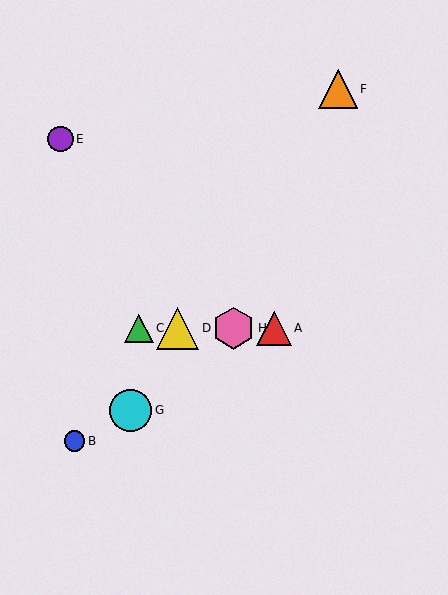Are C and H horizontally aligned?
Yes, both are at y≈328.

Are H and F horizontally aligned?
No, H is at y≈328 and F is at y≈89.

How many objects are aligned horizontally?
4 objects (A, C, D, H) are aligned horizontally.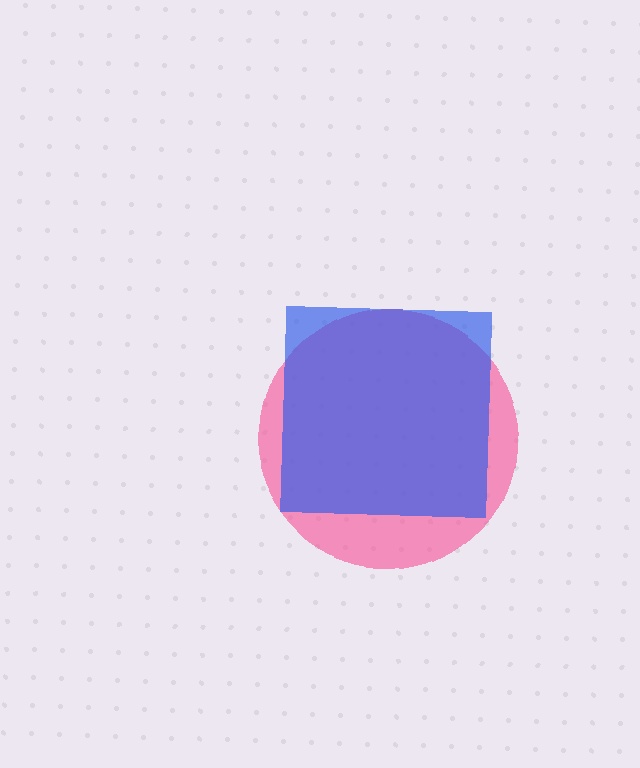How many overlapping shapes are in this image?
There are 2 overlapping shapes in the image.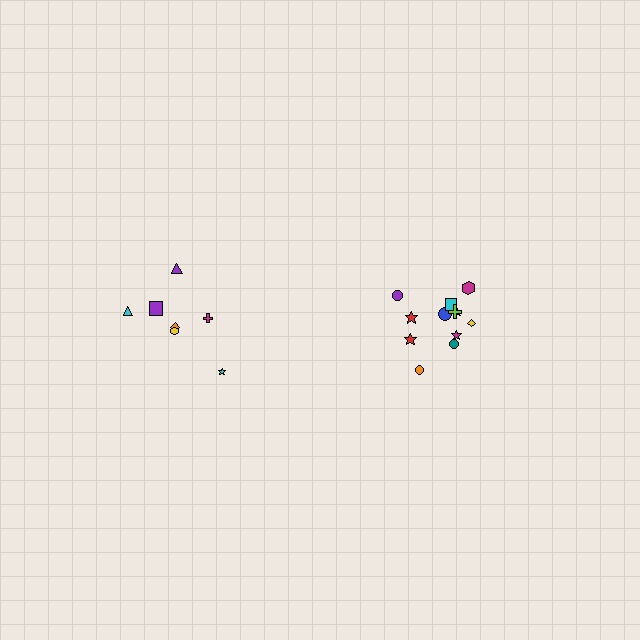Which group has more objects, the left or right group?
The right group.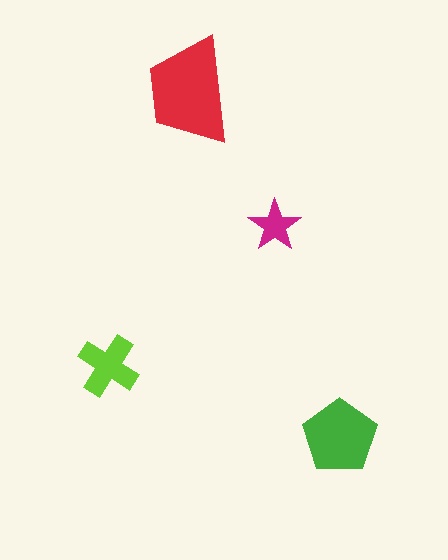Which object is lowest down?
The green pentagon is bottommost.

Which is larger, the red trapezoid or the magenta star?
The red trapezoid.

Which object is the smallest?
The magenta star.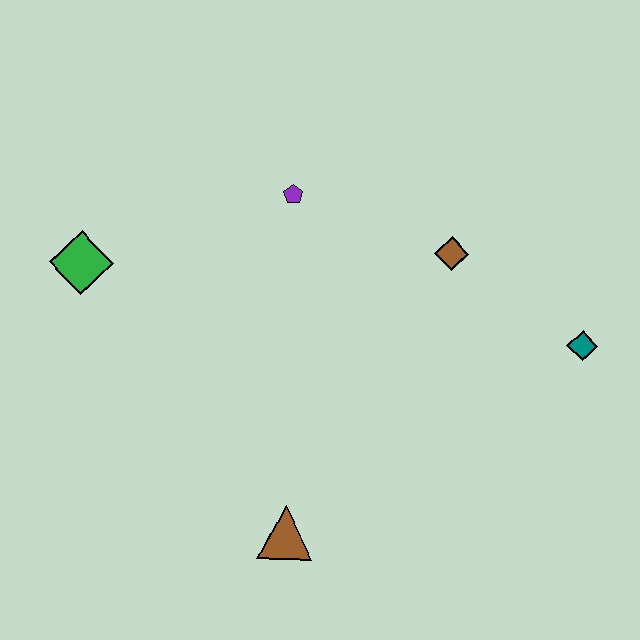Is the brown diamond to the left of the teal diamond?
Yes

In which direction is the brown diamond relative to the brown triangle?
The brown diamond is above the brown triangle.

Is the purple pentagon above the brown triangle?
Yes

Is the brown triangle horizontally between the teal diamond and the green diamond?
Yes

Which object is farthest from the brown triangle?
The teal diamond is farthest from the brown triangle.